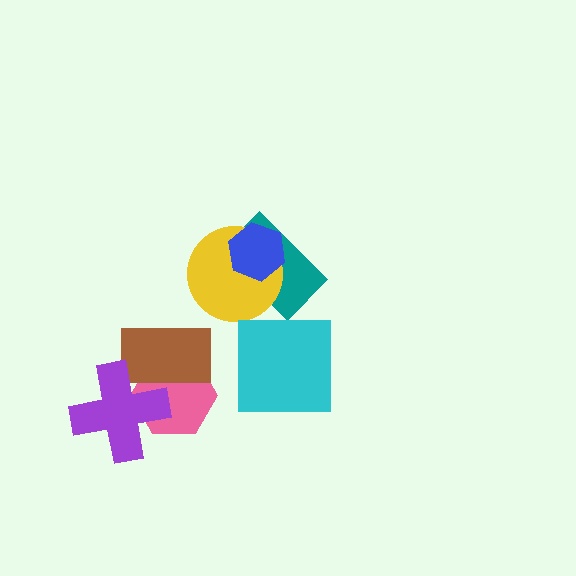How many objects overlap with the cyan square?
0 objects overlap with the cyan square.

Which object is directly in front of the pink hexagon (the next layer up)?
The brown rectangle is directly in front of the pink hexagon.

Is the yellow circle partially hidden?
Yes, it is partially covered by another shape.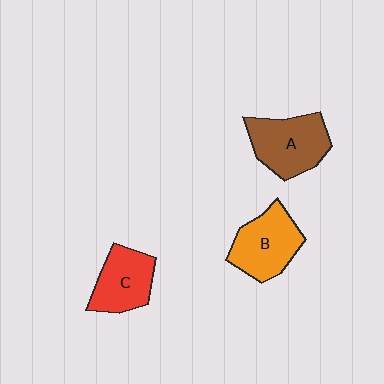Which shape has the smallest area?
Shape C (red).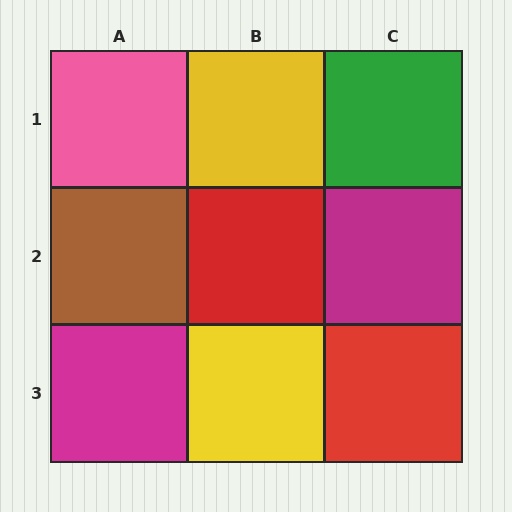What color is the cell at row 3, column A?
Magenta.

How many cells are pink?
1 cell is pink.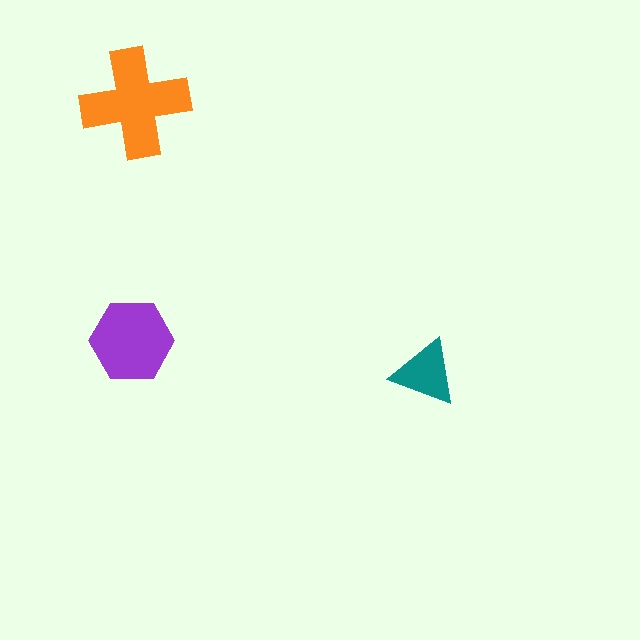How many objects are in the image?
There are 3 objects in the image.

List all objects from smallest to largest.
The teal triangle, the purple hexagon, the orange cross.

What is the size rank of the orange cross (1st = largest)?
1st.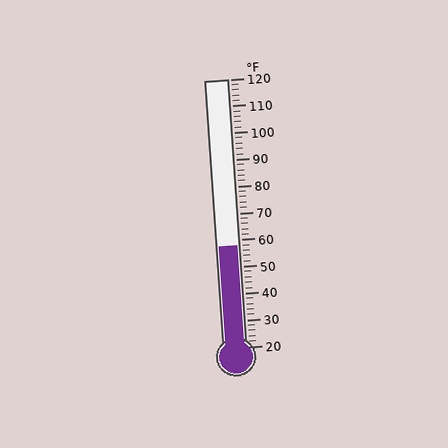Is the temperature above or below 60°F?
The temperature is below 60°F.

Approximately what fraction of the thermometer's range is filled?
The thermometer is filled to approximately 40% of its range.